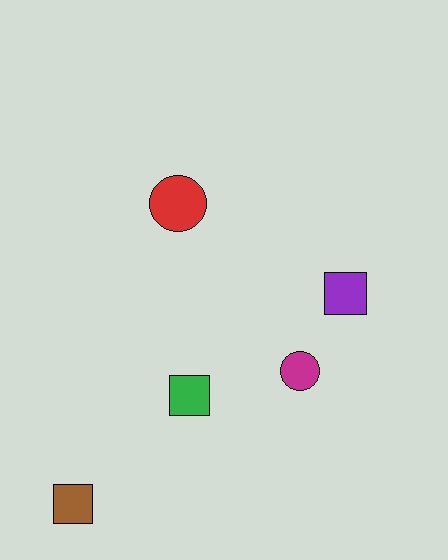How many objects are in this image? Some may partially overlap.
There are 5 objects.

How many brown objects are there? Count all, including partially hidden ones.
There is 1 brown object.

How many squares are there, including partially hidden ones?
There are 3 squares.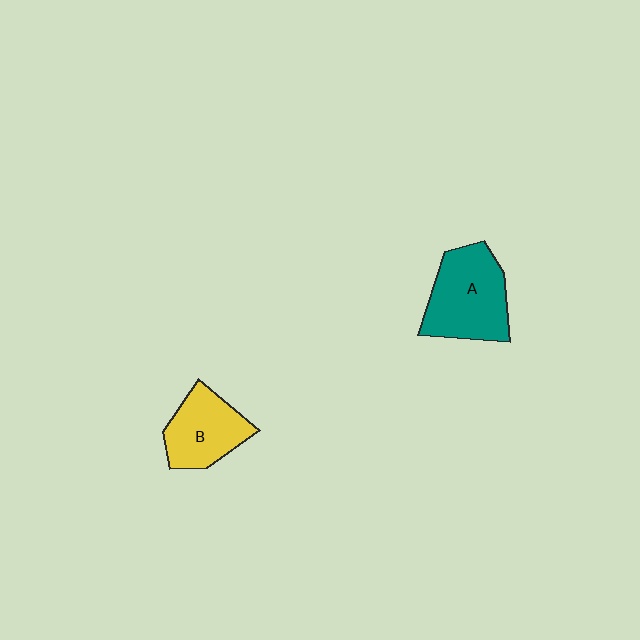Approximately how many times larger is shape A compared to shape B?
Approximately 1.3 times.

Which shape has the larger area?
Shape A (teal).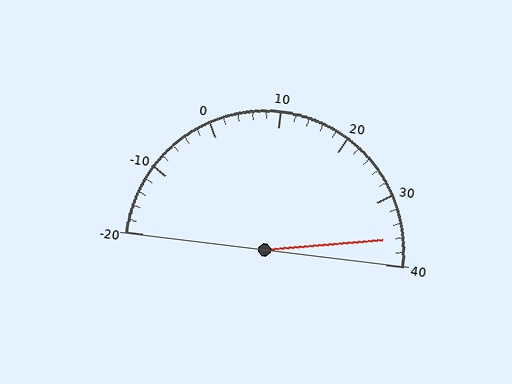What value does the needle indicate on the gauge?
The needle indicates approximately 36.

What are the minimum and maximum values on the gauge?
The gauge ranges from -20 to 40.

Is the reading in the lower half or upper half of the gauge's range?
The reading is in the upper half of the range (-20 to 40).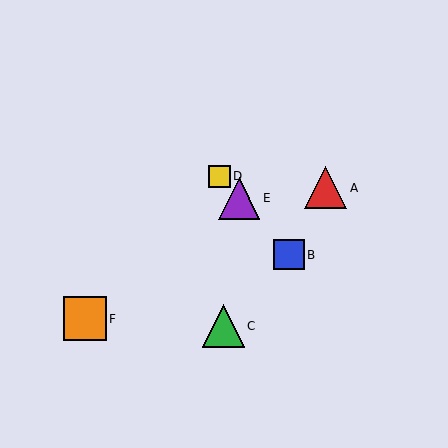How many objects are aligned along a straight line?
3 objects (B, D, E) are aligned along a straight line.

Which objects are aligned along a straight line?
Objects B, D, E are aligned along a straight line.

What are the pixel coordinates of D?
Object D is at (220, 176).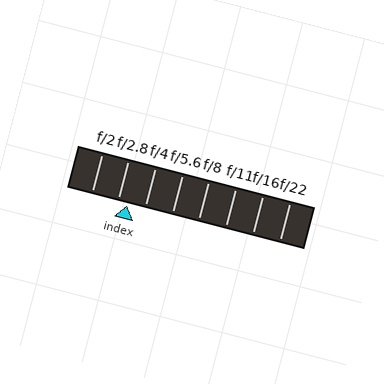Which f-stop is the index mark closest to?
The index mark is closest to f/2.8.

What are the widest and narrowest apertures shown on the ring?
The widest aperture shown is f/2 and the narrowest is f/22.